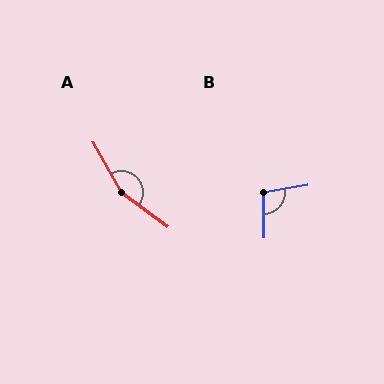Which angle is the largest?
A, at approximately 156 degrees.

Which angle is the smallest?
B, at approximately 99 degrees.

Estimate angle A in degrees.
Approximately 156 degrees.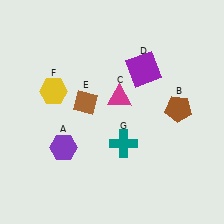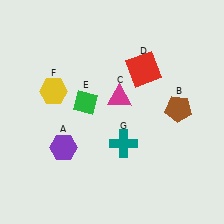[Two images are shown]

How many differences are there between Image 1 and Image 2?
There are 2 differences between the two images.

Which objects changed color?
D changed from purple to red. E changed from brown to green.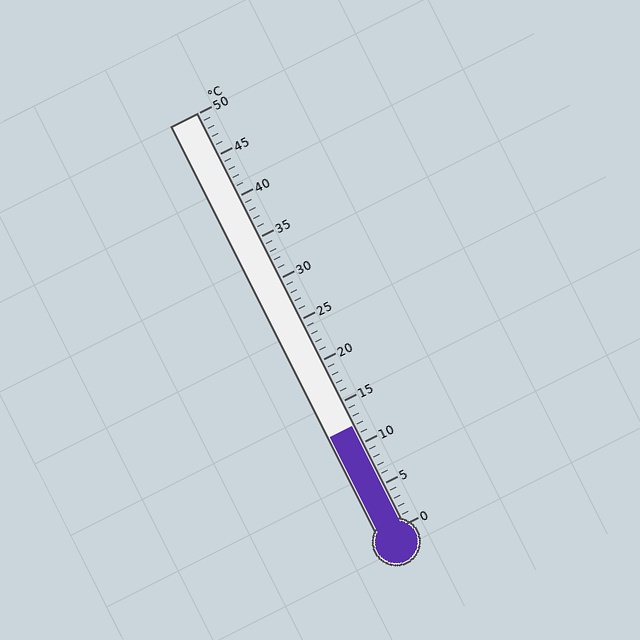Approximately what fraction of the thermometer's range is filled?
The thermometer is filled to approximately 25% of its range.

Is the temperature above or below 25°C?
The temperature is below 25°C.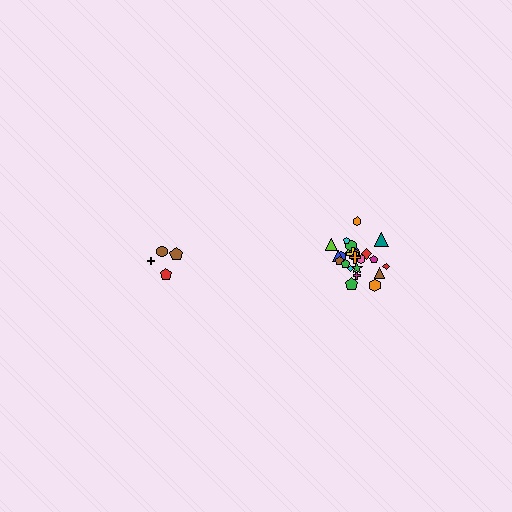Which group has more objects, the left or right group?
The right group.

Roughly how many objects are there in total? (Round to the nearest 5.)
Roughly 30 objects in total.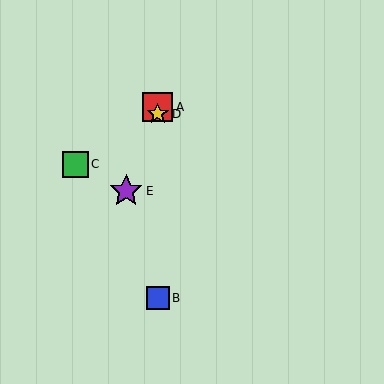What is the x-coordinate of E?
Object E is at x≈126.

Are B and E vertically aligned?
No, B is at x≈158 and E is at x≈126.